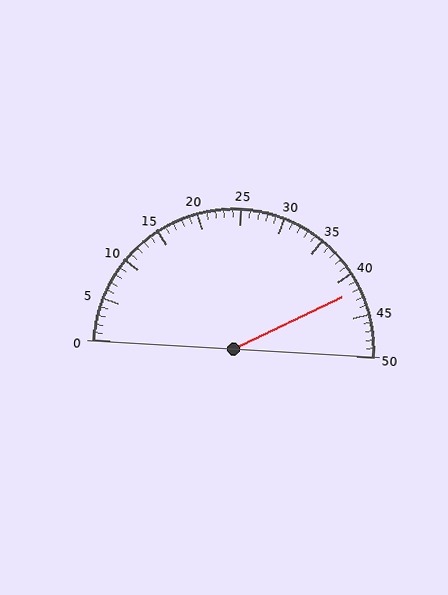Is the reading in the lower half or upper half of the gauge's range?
The reading is in the upper half of the range (0 to 50).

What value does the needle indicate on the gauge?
The needle indicates approximately 42.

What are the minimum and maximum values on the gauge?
The gauge ranges from 0 to 50.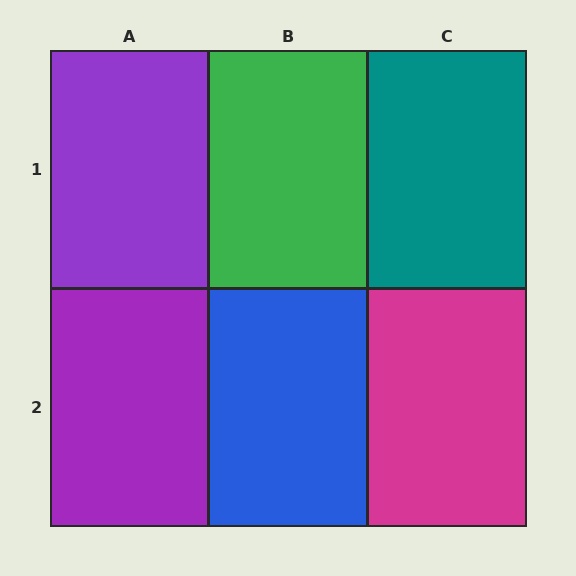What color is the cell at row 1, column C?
Teal.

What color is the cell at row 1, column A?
Purple.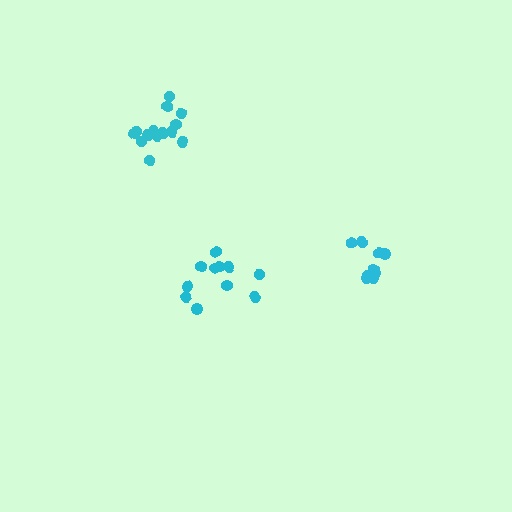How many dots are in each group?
Group 1: 11 dots, Group 2: 14 dots, Group 3: 10 dots (35 total).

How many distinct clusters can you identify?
There are 3 distinct clusters.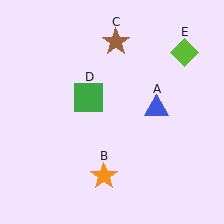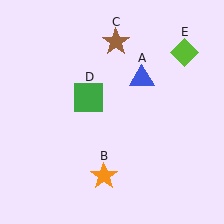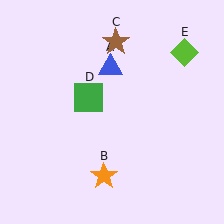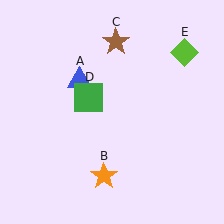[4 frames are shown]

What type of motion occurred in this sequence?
The blue triangle (object A) rotated counterclockwise around the center of the scene.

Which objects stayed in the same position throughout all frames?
Orange star (object B) and brown star (object C) and green square (object D) and lime diamond (object E) remained stationary.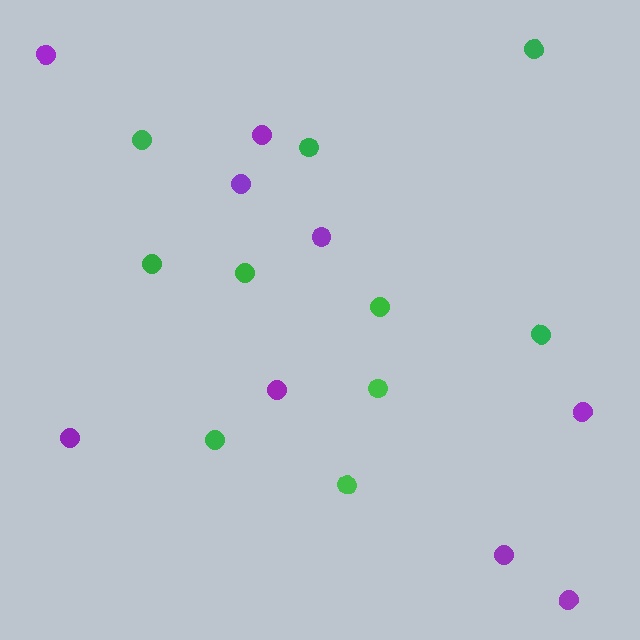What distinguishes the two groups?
There are 2 groups: one group of purple circles (9) and one group of green circles (10).